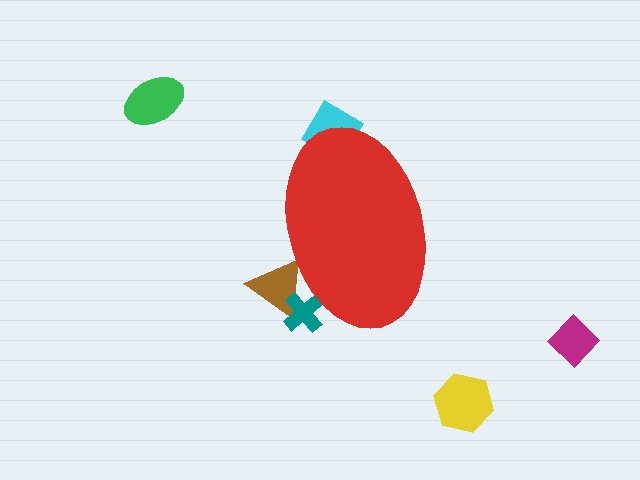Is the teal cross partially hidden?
Yes, the teal cross is partially hidden behind the red ellipse.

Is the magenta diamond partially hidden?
No, the magenta diamond is fully visible.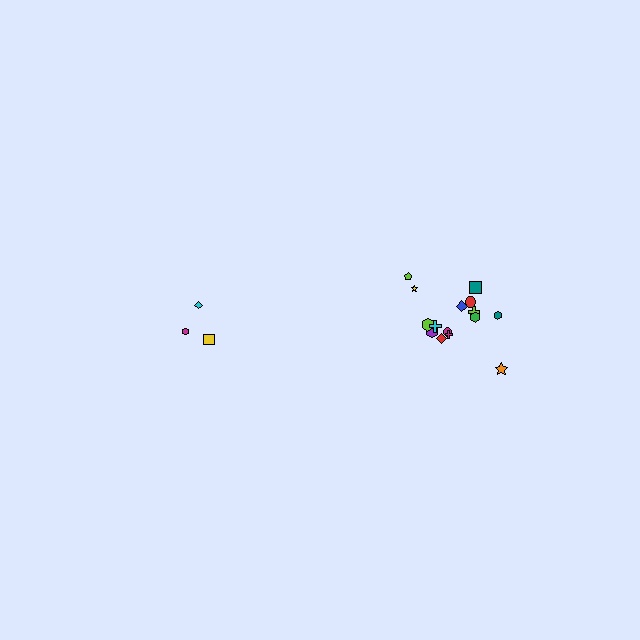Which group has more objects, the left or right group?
The right group.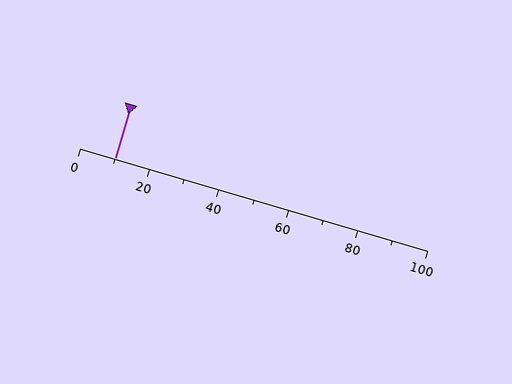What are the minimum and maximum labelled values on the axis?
The axis runs from 0 to 100.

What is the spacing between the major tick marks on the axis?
The major ticks are spaced 20 apart.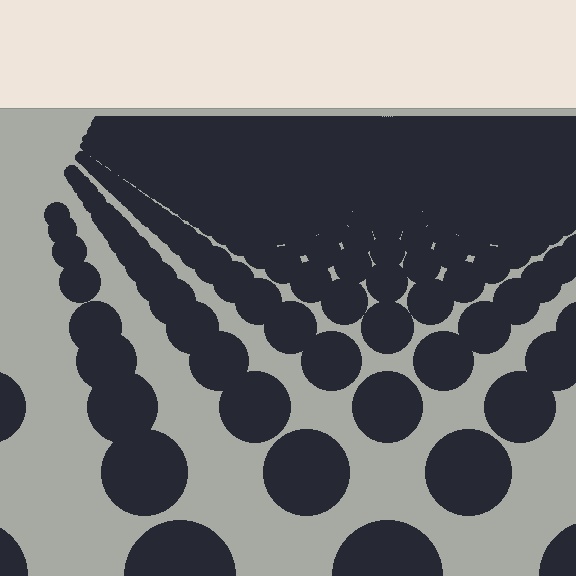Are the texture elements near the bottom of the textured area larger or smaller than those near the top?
Larger. Near the bottom, elements are closer to the viewer and appear at a bigger on-screen size.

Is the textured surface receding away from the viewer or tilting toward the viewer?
The surface is receding away from the viewer. Texture elements get smaller and denser toward the top.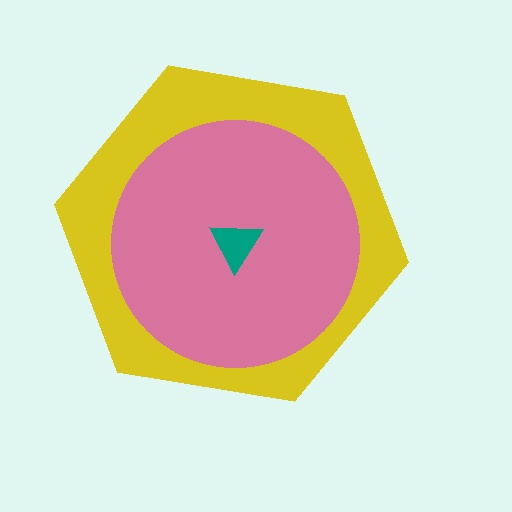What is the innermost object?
The teal triangle.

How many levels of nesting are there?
3.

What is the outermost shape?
The yellow hexagon.